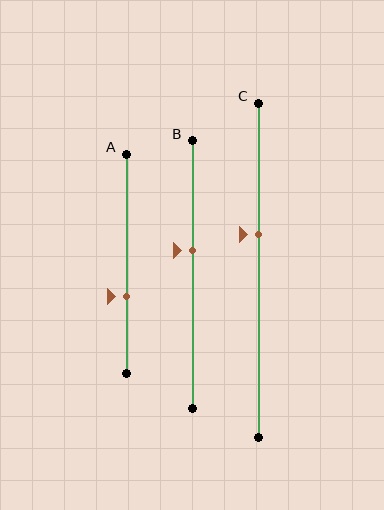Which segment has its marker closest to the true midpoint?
Segment B has its marker closest to the true midpoint.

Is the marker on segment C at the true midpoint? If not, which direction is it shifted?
No, the marker on segment C is shifted upward by about 11% of the segment length.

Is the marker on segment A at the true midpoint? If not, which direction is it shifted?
No, the marker on segment A is shifted downward by about 15% of the segment length.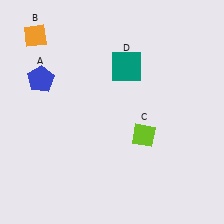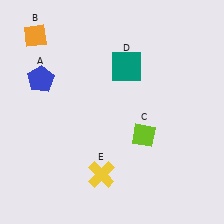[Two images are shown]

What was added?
A yellow cross (E) was added in Image 2.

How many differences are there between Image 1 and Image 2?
There is 1 difference between the two images.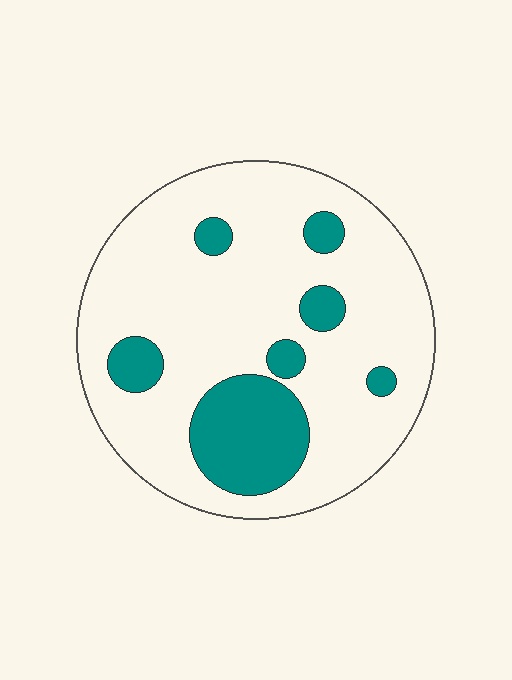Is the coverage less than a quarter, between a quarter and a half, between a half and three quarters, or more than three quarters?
Less than a quarter.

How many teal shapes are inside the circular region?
7.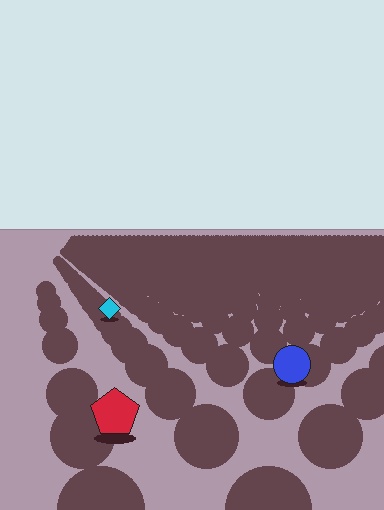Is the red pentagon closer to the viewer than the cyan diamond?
Yes. The red pentagon is closer — you can tell from the texture gradient: the ground texture is coarser near it.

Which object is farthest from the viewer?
The cyan diamond is farthest from the viewer. It appears smaller and the ground texture around it is denser.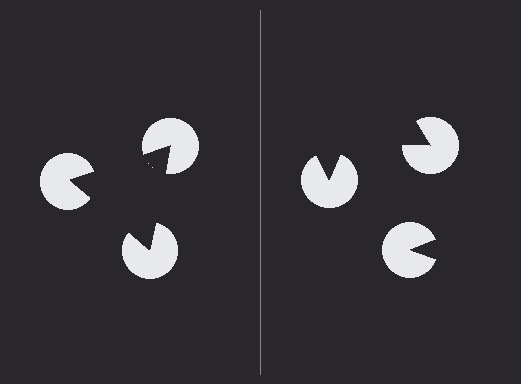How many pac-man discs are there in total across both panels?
6 — 3 on each side.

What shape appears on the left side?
An illusory triangle.